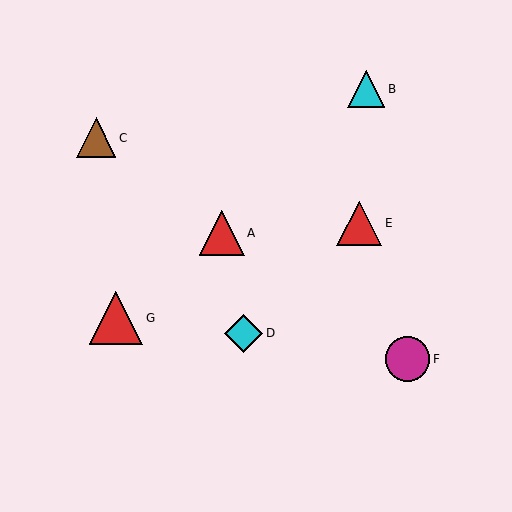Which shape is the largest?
The red triangle (labeled G) is the largest.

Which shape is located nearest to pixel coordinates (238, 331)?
The cyan diamond (labeled D) at (243, 333) is nearest to that location.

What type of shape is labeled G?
Shape G is a red triangle.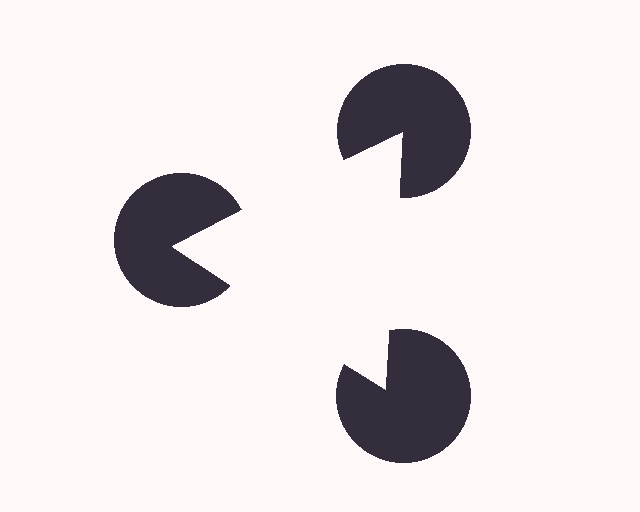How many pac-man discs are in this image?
There are 3 — one at each vertex of the illusory triangle.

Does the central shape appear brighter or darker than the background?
It typically appears slightly brighter than the background, even though no actual brightness change is drawn.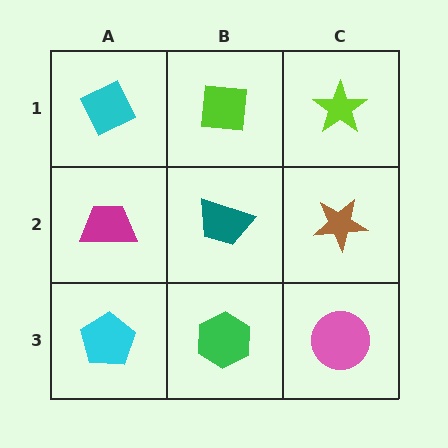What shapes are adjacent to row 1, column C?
A brown star (row 2, column C), a lime square (row 1, column B).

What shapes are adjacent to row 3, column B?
A teal trapezoid (row 2, column B), a cyan pentagon (row 3, column A), a pink circle (row 3, column C).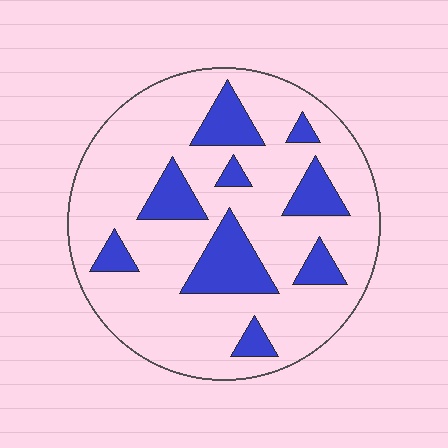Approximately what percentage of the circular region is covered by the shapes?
Approximately 20%.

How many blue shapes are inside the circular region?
9.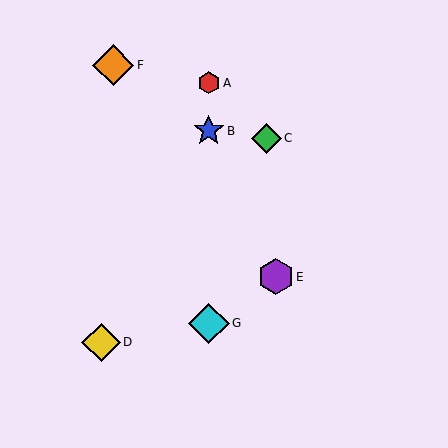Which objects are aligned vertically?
Objects A, B, G are aligned vertically.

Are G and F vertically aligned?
No, G is at x≈209 and F is at x≈113.